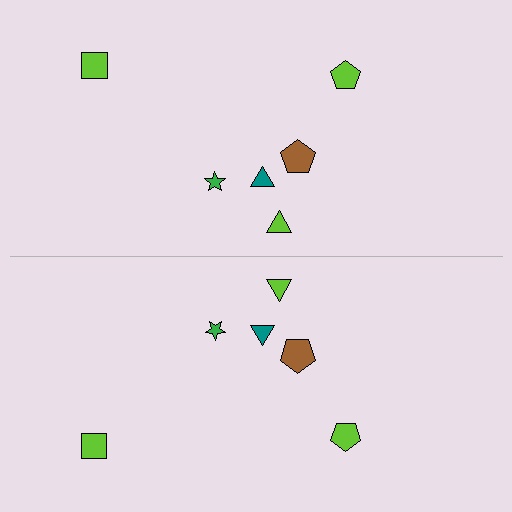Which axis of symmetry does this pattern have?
The pattern has a horizontal axis of symmetry running through the center of the image.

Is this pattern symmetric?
Yes, this pattern has bilateral (reflection) symmetry.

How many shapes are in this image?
There are 12 shapes in this image.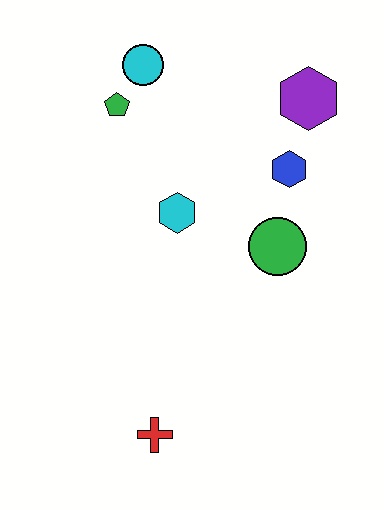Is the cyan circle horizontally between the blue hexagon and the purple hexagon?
No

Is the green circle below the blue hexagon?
Yes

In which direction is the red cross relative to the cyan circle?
The red cross is below the cyan circle.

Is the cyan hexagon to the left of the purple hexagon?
Yes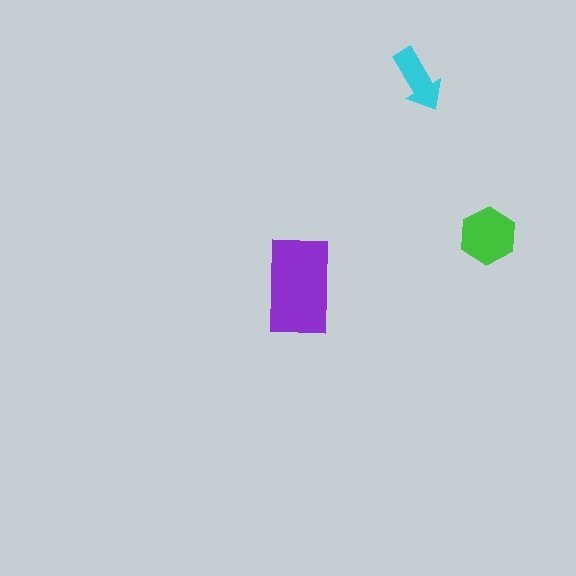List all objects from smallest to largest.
The cyan arrow, the green hexagon, the purple rectangle.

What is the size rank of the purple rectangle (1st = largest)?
1st.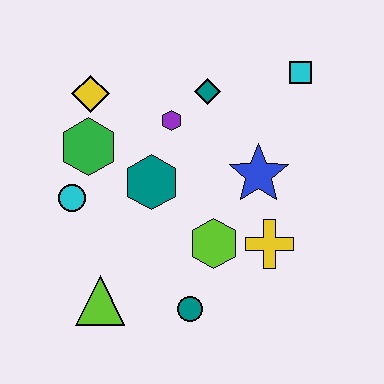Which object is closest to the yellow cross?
The lime hexagon is closest to the yellow cross.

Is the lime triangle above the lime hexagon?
No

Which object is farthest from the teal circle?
The cyan square is farthest from the teal circle.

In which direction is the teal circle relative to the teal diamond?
The teal circle is below the teal diamond.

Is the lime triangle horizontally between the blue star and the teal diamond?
No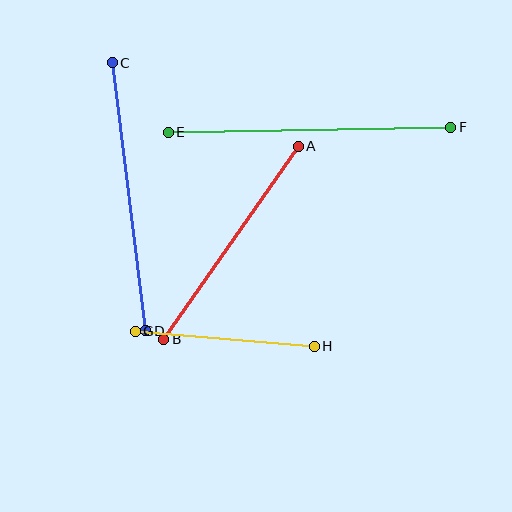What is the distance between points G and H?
The distance is approximately 180 pixels.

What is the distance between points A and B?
The distance is approximately 235 pixels.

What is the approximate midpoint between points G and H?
The midpoint is at approximately (225, 339) pixels.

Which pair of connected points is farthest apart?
Points E and F are farthest apart.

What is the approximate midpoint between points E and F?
The midpoint is at approximately (310, 130) pixels.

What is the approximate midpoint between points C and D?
The midpoint is at approximately (129, 197) pixels.